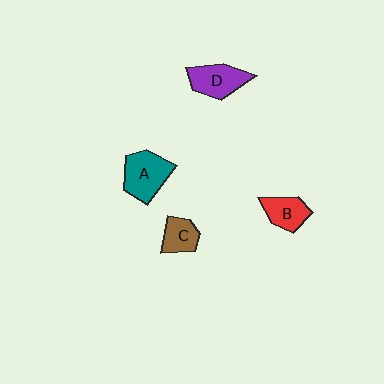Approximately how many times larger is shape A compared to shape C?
Approximately 1.6 times.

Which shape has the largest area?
Shape A (teal).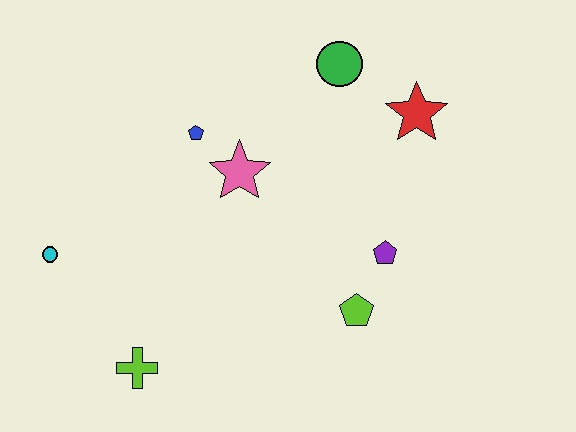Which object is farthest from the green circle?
The lime cross is farthest from the green circle.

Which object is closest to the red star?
The green circle is closest to the red star.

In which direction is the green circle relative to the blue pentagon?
The green circle is to the right of the blue pentagon.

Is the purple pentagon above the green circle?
No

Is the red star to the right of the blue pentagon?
Yes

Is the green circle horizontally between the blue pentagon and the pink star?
No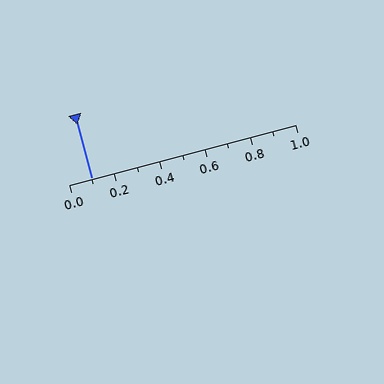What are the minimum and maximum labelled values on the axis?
The axis runs from 0.0 to 1.0.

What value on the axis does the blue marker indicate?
The marker indicates approximately 0.1.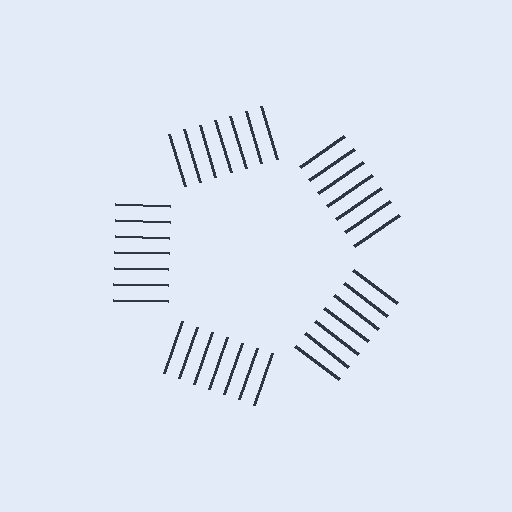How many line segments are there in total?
35 — 7 along each of the 5 edges.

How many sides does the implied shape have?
5 sides — the line-ends trace a pentagon.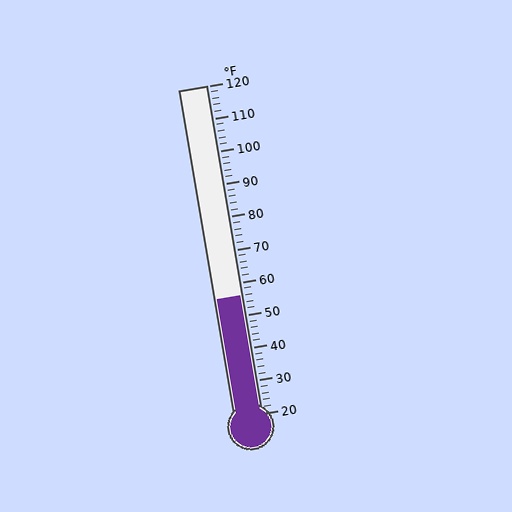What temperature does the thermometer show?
The thermometer shows approximately 56°F.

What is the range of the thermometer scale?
The thermometer scale ranges from 20°F to 120°F.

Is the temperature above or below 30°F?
The temperature is above 30°F.